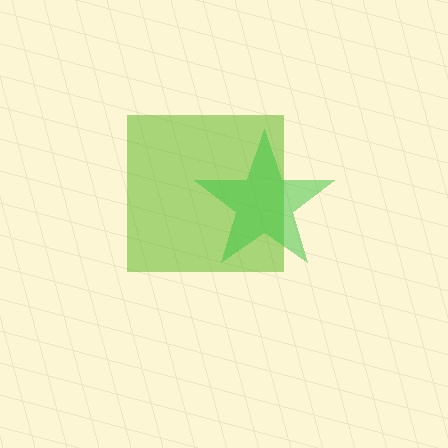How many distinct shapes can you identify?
There are 2 distinct shapes: a lime square, a green star.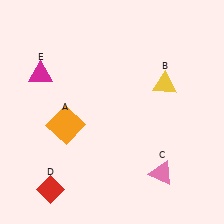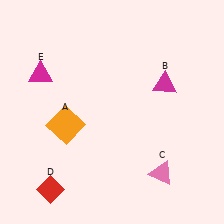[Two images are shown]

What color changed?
The triangle (B) changed from yellow in Image 1 to magenta in Image 2.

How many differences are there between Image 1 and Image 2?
There is 1 difference between the two images.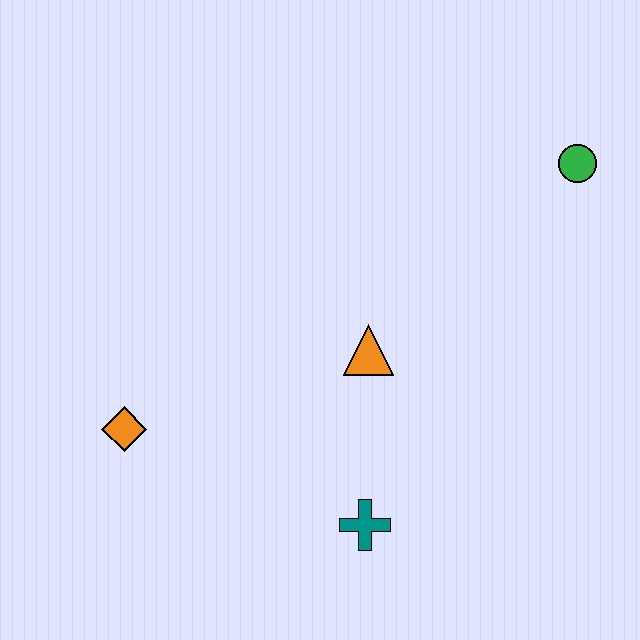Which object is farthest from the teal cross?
The green circle is farthest from the teal cross.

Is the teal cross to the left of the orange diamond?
No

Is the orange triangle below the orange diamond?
No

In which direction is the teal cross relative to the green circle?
The teal cross is below the green circle.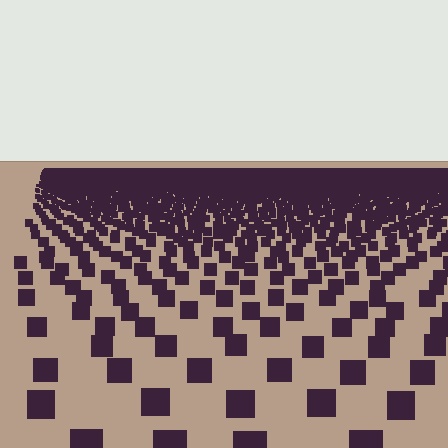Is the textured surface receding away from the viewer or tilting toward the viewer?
The surface is receding away from the viewer. Texture elements get smaller and denser toward the top.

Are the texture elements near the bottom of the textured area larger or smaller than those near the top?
Larger. Near the bottom, elements are closer to the viewer and appear at a bigger on-screen size.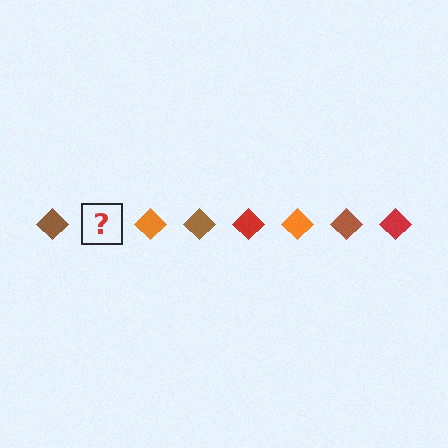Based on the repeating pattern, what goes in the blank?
The blank should be a red diamond.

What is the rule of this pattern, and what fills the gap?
The rule is that the pattern cycles through brown, red, orange diamonds. The gap should be filled with a red diamond.